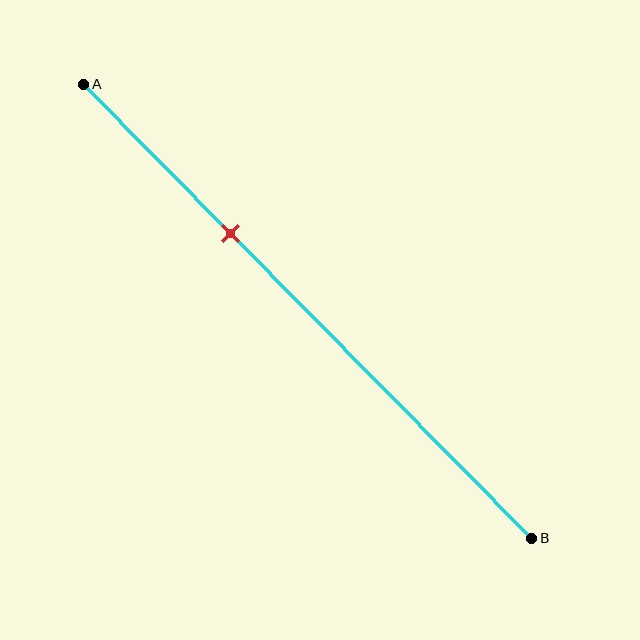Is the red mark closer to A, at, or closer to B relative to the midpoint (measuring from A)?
The red mark is closer to point A than the midpoint of segment AB.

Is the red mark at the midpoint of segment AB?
No, the mark is at about 35% from A, not at the 50% midpoint.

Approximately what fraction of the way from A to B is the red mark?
The red mark is approximately 35% of the way from A to B.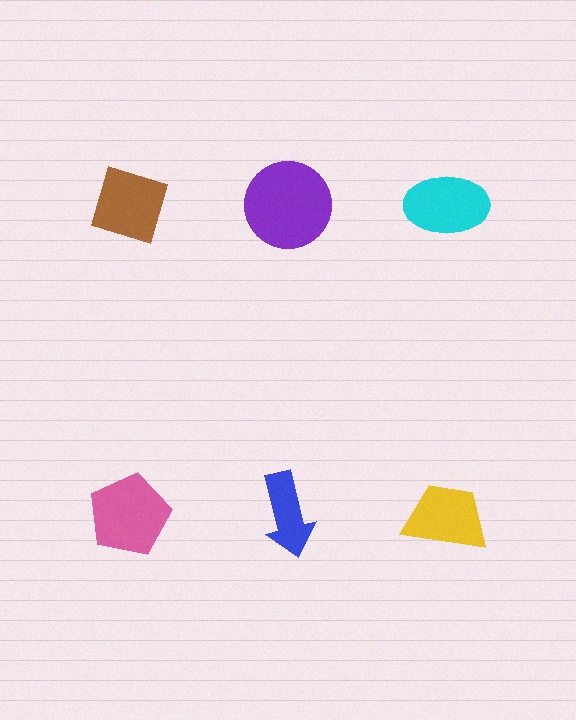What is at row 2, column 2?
A blue arrow.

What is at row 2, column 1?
A pink pentagon.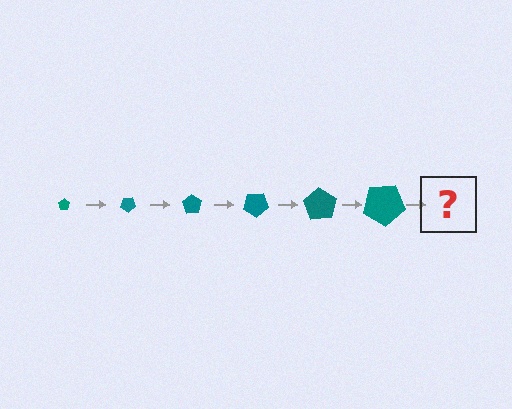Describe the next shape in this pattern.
It should be a pentagon, larger than the previous one and rotated 210 degrees from the start.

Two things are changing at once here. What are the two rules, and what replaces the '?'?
The two rules are that the pentagon grows larger each step and it rotates 35 degrees each step. The '?' should be a pentagon, larger than the previous one and rotated 210 degrees from the start.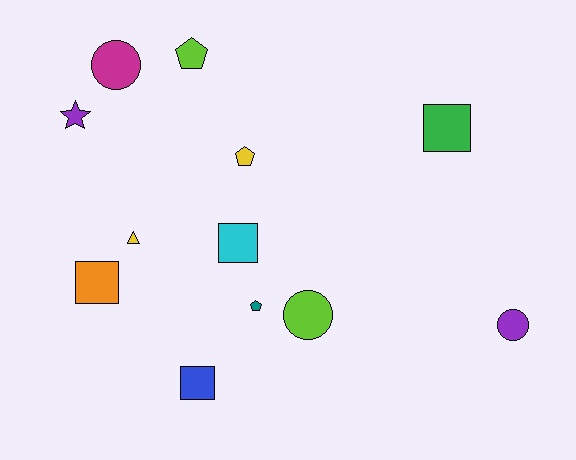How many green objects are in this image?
There is 1 green object.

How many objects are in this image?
There are 12 objects.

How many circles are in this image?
There are 3 circles.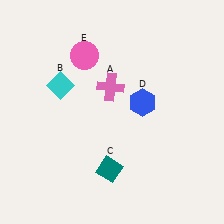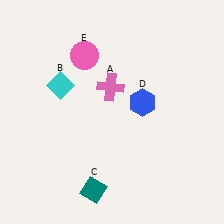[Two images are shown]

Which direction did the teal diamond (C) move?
The teal diamond (C) moved down.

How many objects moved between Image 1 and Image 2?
1 object moved between the two images.